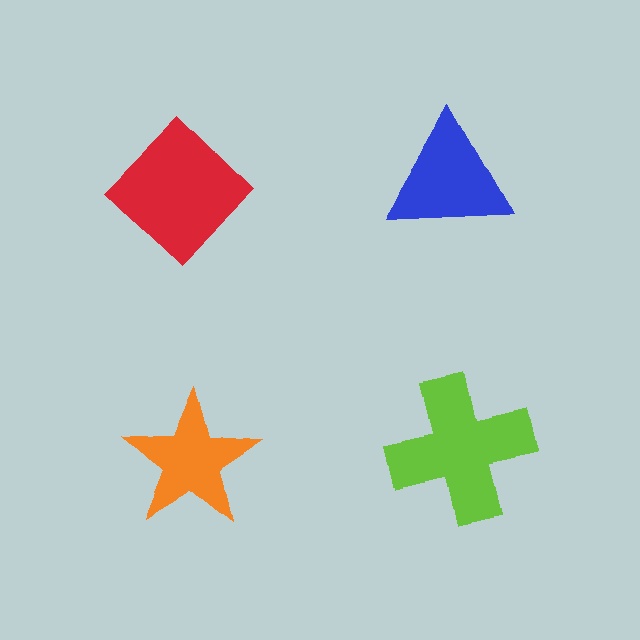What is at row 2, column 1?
An orange star.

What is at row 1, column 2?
A blue triangle.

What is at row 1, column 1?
A red diamond.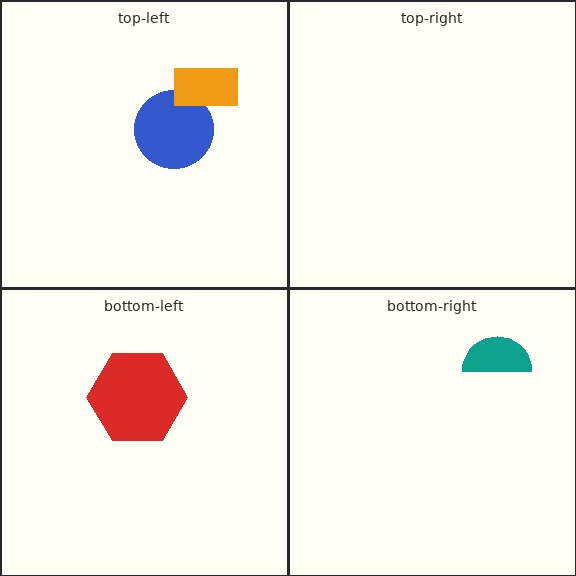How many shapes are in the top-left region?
2.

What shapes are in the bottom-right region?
The teal semicircle.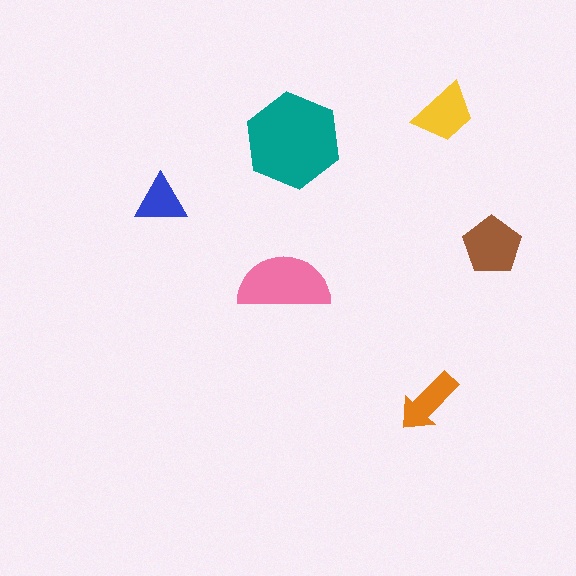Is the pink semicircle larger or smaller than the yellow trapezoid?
Larger.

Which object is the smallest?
The blue triangle.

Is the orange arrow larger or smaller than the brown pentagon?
Smaller.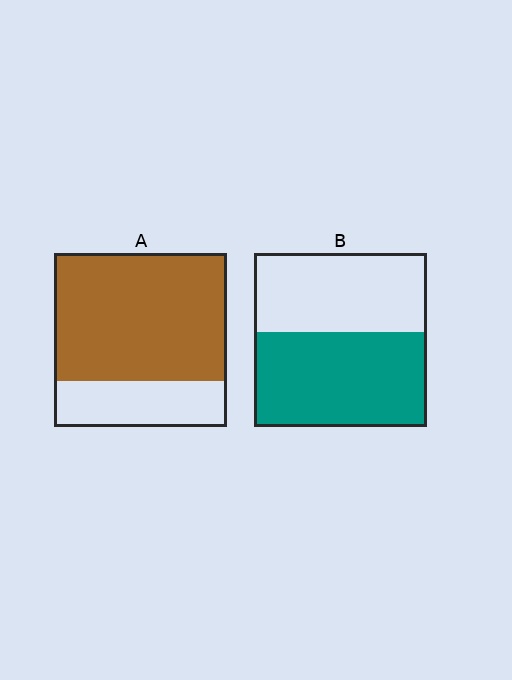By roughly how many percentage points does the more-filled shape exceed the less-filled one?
By roughly 20 percentage points (A over B).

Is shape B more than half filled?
Yes.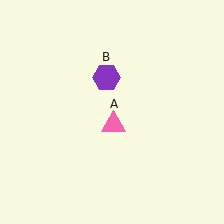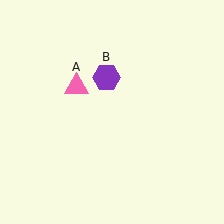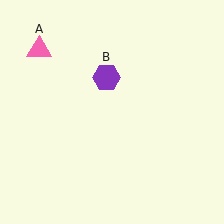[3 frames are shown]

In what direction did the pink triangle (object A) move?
The pink triangle (object A) moved up and to the left.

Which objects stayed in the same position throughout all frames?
Purple hexagon (object B) remained stationary.